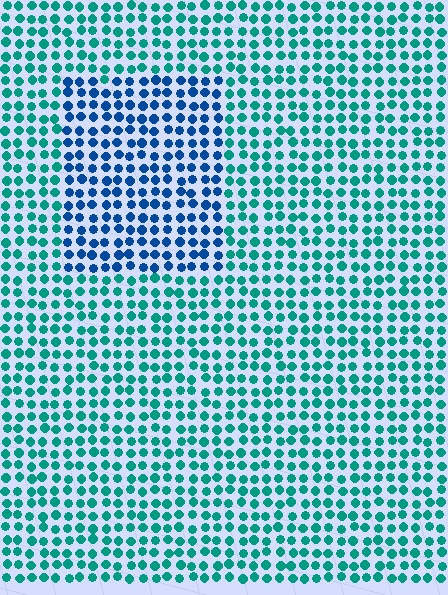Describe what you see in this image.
The image is filled with small teal elements in a uniform arrangement. A rectangle-shaped region is visible where the elements are tinted to a slightly different hue, forming a subtle color boundary.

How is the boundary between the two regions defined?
The boundary is defined purely by a slight shift in hue (about 42 degrees). Spacing, size, and orientation are identical on both sides.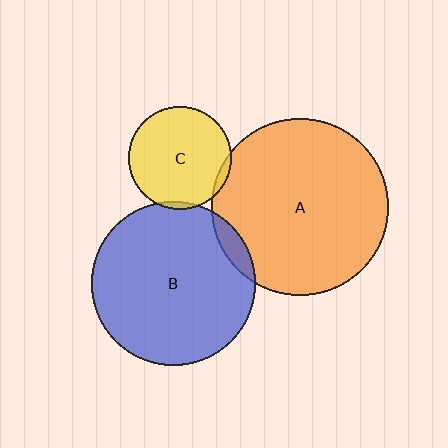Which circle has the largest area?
Circle A (orange).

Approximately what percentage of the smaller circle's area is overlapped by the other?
Approximately 5%.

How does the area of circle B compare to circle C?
Approximately 2.5 times.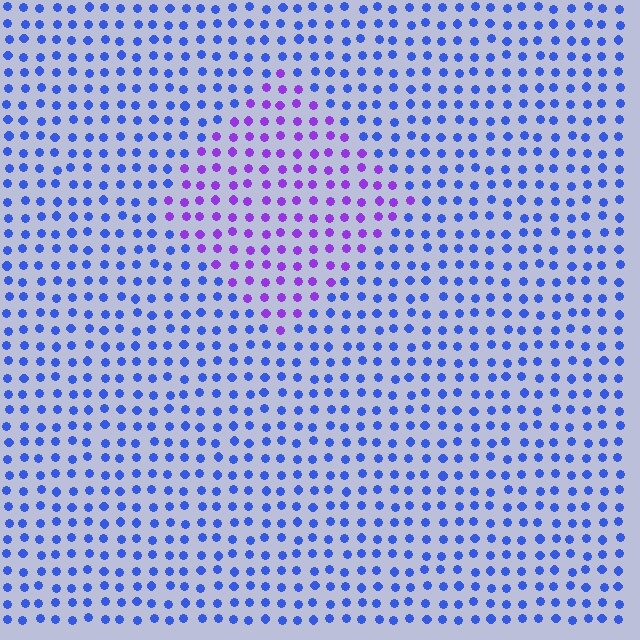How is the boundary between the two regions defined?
The boundary is defined purely by a slight shift in hue (about 47 degrees). Spacing, size, and orientation are identical on both sides.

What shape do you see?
I see a diamond.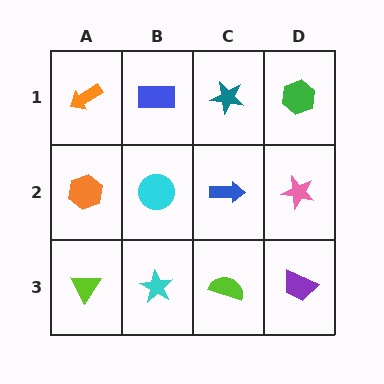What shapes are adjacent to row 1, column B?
A cyan circle (row 2, column B), an orange arrow (row 1, column A), a teal star (row 1, column C).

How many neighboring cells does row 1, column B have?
3.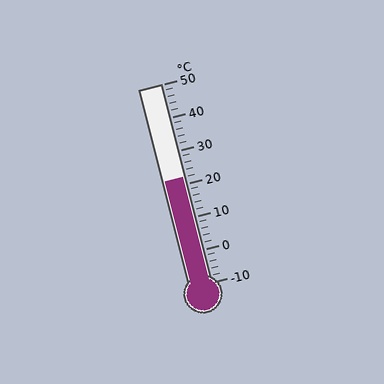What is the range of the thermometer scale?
The thermometer scale ranges from -10°C to 50°C.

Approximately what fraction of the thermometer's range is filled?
The thermometer is filled to approximately 55% of its range.